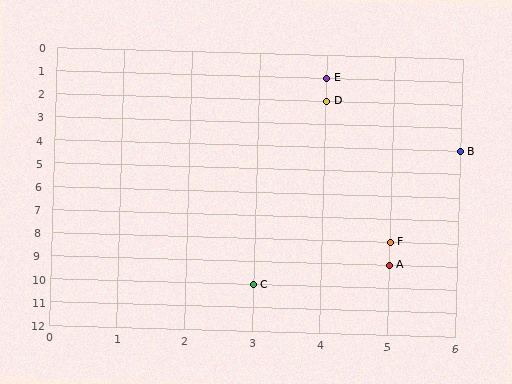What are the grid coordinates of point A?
Point A is at grid coordinates (5, 9).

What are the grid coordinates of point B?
Point B is at grid coordinates (6, 4).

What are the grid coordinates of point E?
Point E is at grid coordinates (4, 1).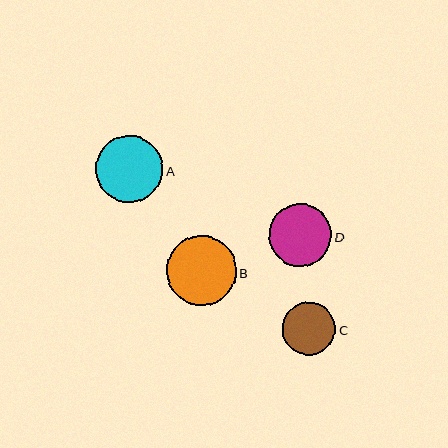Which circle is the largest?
Circle B is the largest with a size of approximately 70 pixels.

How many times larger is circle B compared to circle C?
Circle B is approximately 1.3 times the size of circle C.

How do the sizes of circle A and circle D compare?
Circle A and circle D are approximately the same size.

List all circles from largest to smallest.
From largest to smallest: B, A, D, C.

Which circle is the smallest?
Circle C is the smallest with a size of approximately 54 pixels.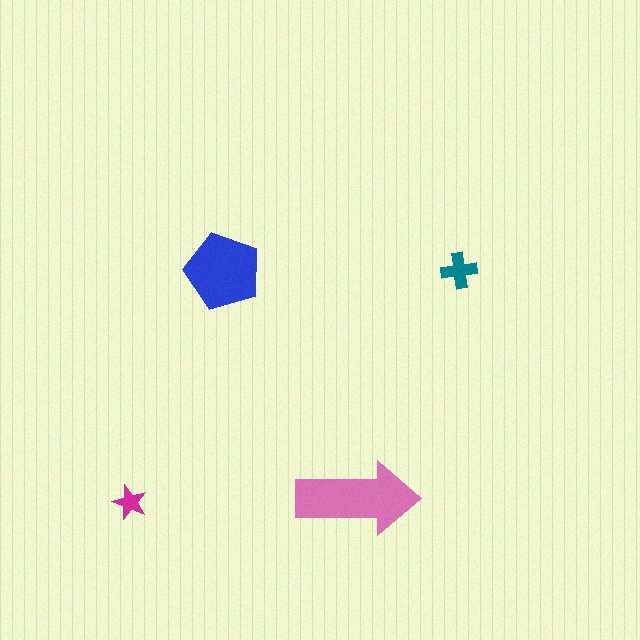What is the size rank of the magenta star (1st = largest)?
4th.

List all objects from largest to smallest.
The pink arrow, the blue pentagon, the teal cross, the magenta star.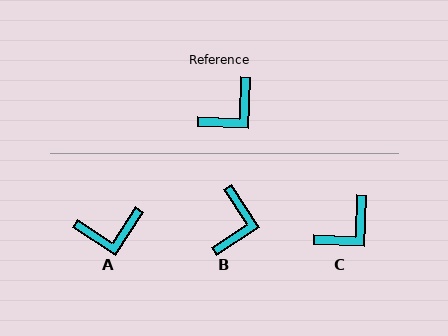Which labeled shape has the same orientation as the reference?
C.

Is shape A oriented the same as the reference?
No, it is off by about 31 degrees.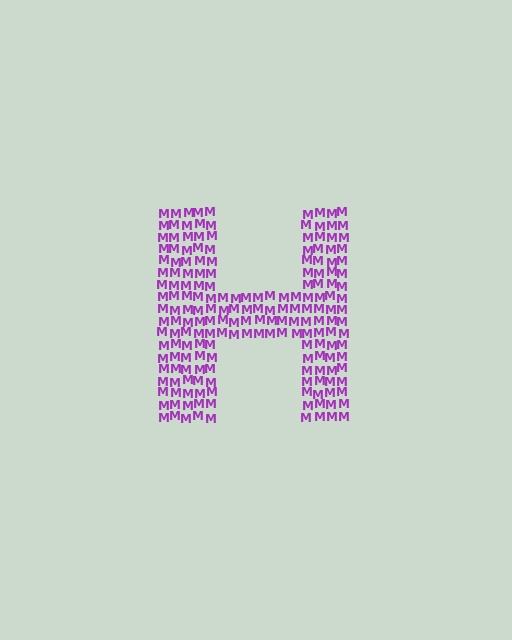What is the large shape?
The large shape is the letter H.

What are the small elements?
The small elements are letter M's.